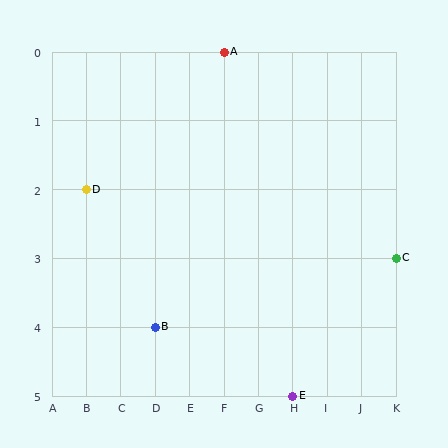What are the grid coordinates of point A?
Point A is at grid coordinates (F, 0).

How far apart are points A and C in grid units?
Points A and C are 5 columns and 3 rows apart (about 5.8 grid units diagonally).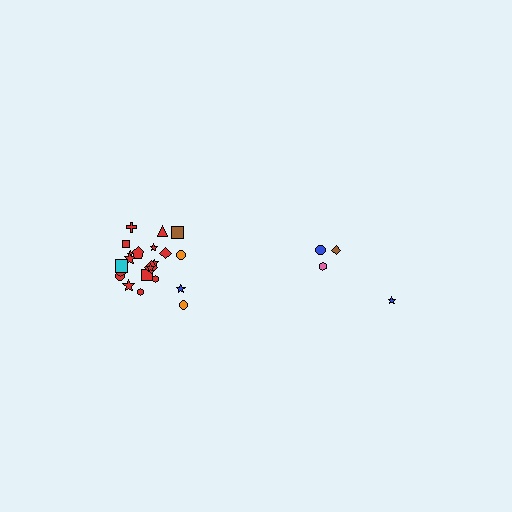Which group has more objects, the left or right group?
The left group.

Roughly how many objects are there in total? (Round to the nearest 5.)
Roughly 25 objects in total.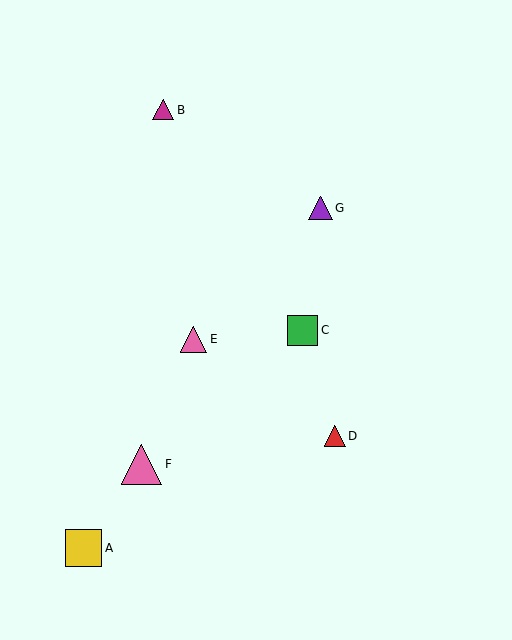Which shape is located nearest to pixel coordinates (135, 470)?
The pink triangle (labeled F) at (142, 464) is nearest to that location.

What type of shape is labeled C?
Shape C is a green square.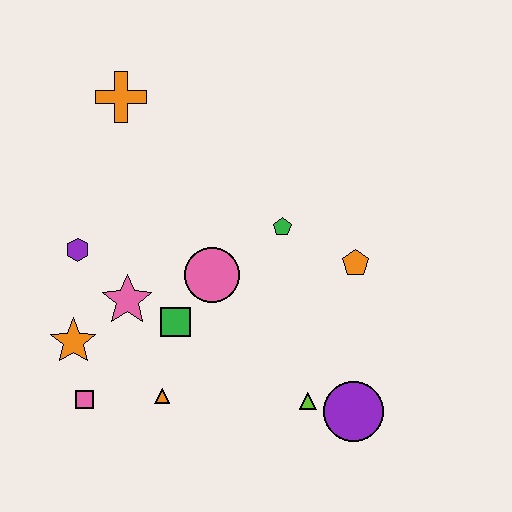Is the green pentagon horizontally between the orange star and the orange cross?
No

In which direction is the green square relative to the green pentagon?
The green square is to the left of the green pentagon.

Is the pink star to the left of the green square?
Yes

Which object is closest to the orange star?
The pink square is closest to the orange star.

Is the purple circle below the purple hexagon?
Yes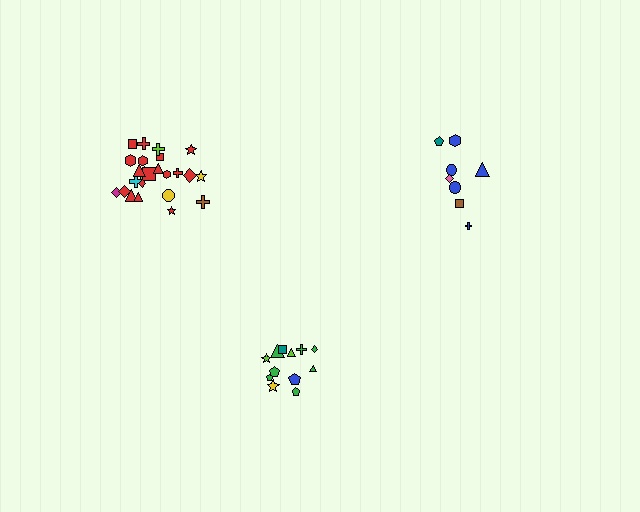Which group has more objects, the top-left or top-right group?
The top-left group.